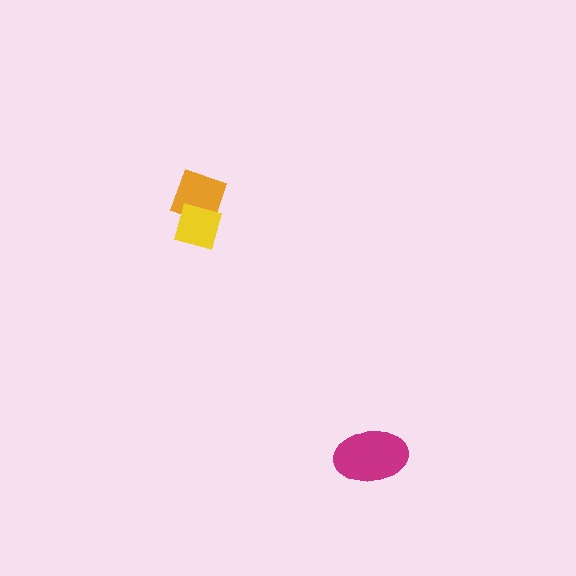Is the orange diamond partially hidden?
Yes, it is partially covered by another shape.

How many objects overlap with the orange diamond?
1 object overlaps with the orange diamond.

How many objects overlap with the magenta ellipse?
0 objects overlap with the magenta ellipse.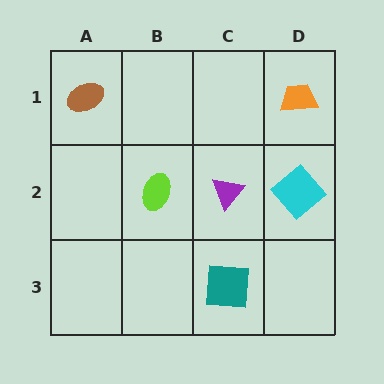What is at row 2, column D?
A cyan diamond.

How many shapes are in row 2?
3 shapes.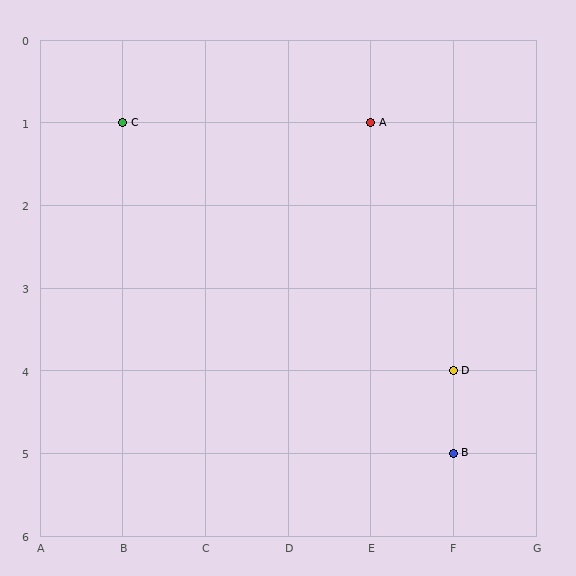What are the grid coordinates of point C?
Point C is at grid coordinates (B, 1).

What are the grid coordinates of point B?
Point B is at grid coordinates (F, 5).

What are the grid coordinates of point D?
Point D is at grid coordinates (F, 4).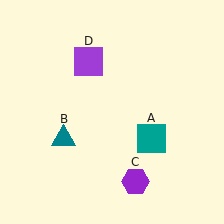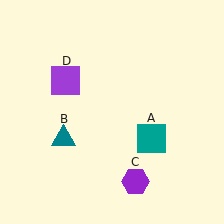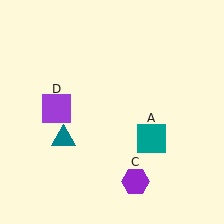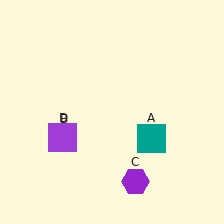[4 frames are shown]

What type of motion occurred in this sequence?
The purple square (object D) rotated counterclockwise around the center of the scene.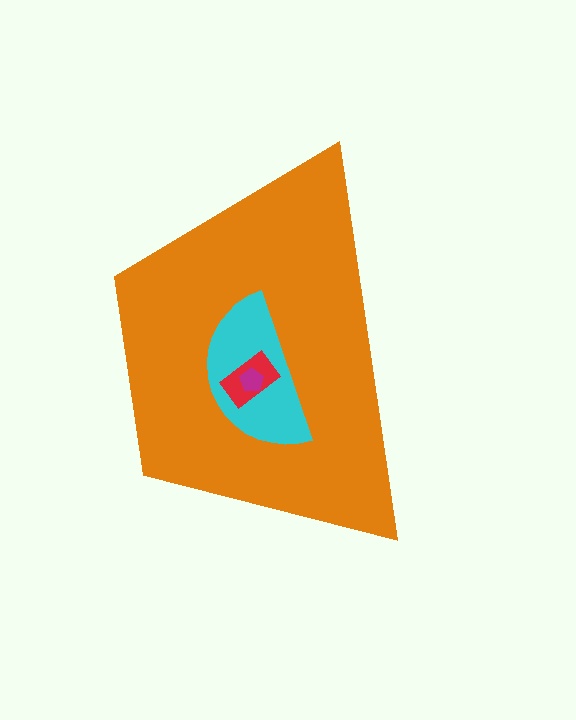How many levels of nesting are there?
4.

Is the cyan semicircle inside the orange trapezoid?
Yes.